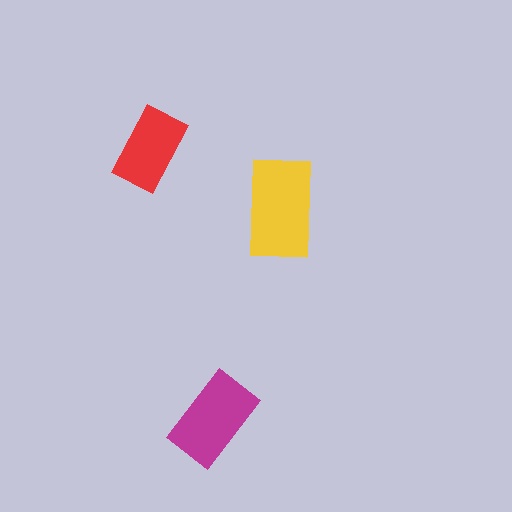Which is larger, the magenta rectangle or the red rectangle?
The magenta one.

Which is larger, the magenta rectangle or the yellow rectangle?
The yellow one.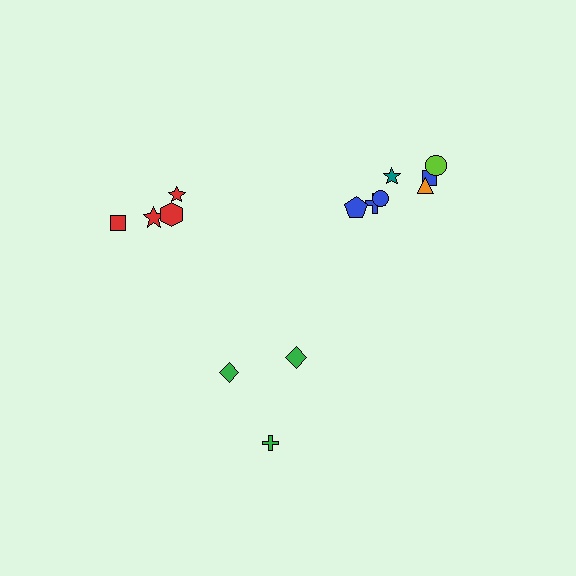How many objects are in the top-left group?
There are 4 objects.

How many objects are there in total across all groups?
There are 14 objects.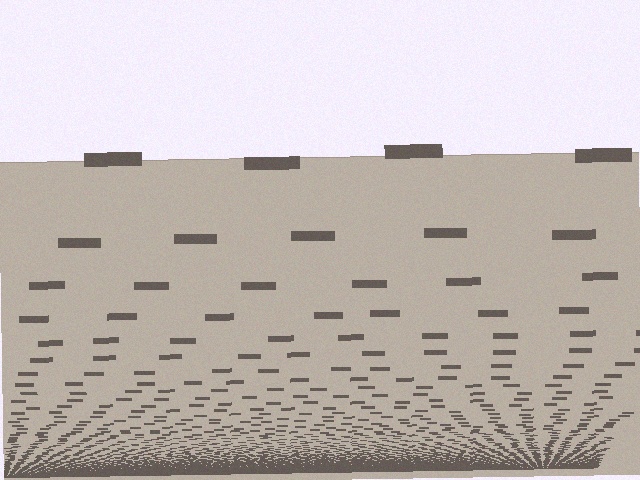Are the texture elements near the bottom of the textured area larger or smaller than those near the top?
Smaller. The gradient is inverted — elements near the bottom are smaller and denser.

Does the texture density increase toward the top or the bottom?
Density increases toward the bottom.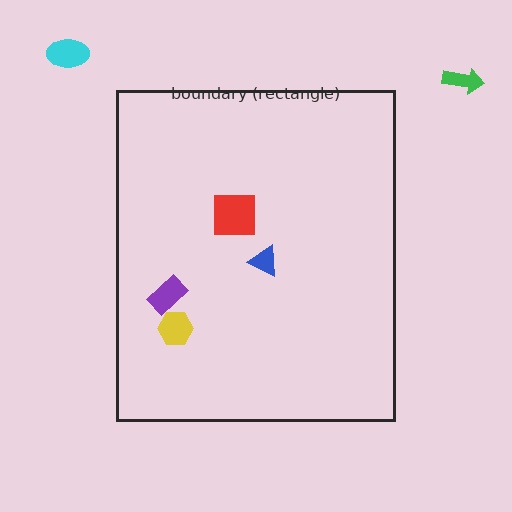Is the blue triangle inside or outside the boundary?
Inside.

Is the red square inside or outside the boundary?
Inside.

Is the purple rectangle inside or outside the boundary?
Inside.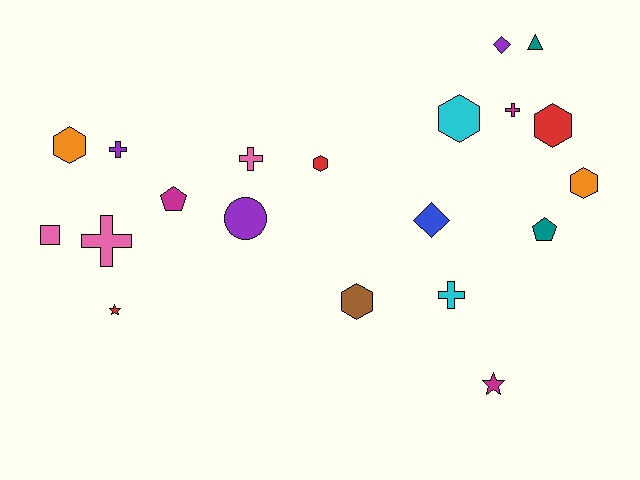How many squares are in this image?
There is 1 square.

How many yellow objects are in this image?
There are no yellow objects.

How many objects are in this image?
There are 20 objects.